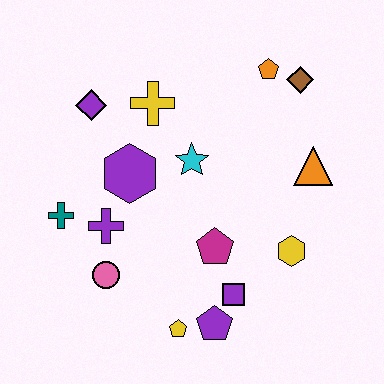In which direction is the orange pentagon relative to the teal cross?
The orange pentagon is to the right of the teal cross.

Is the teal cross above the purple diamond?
No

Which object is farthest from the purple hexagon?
The brown diamond is farthest from the purple hexagon.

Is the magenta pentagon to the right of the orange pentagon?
No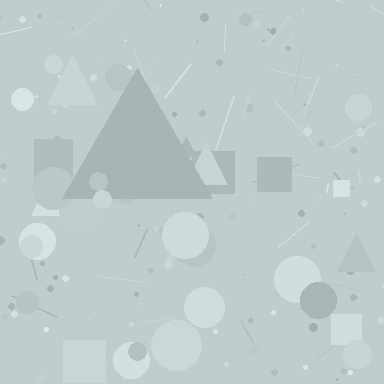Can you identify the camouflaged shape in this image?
The camouflaged shape is a triangle.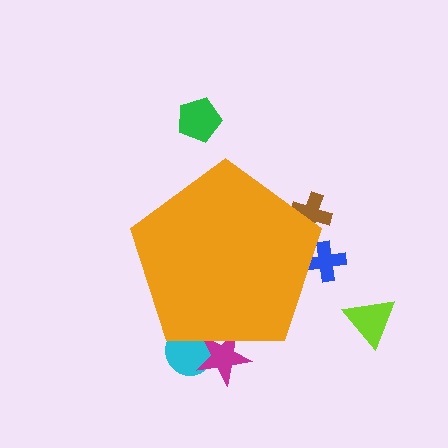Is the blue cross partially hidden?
Yes, the blue cross is partially hidden behind the orange pentagon.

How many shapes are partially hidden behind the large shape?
4 shapes are partially hidden.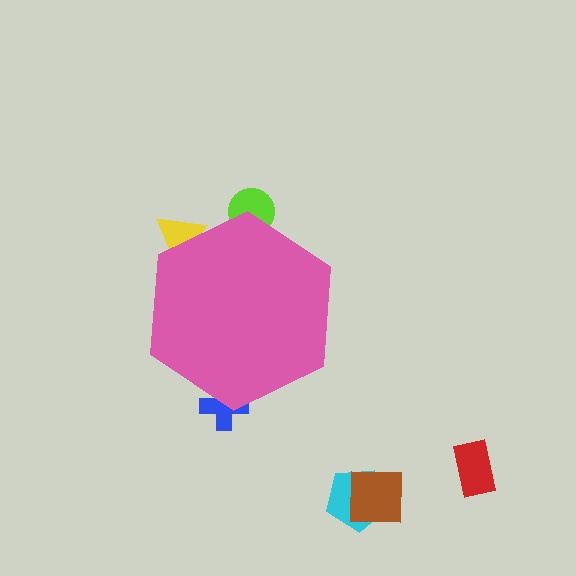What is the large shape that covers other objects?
A pink hexagon.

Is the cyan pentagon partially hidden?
No, the cyan pentagon is fully visible.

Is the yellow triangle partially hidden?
Yes, the yellow triangle is partially hidden behind the pink hexagon.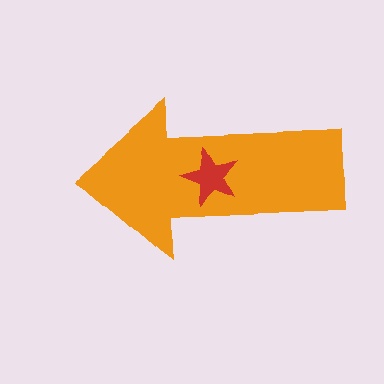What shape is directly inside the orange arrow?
The red star.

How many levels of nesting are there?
2.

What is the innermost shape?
The red star.